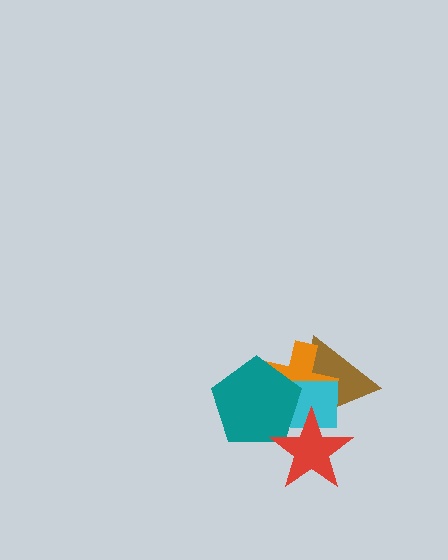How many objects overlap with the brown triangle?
4 objects overlap with the brown triangle.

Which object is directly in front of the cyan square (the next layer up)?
The teal pentagon is directly in front of the cyan square.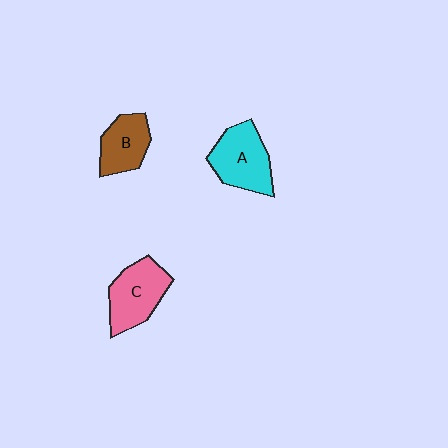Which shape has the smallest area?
Shape B (brown).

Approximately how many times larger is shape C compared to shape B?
Approximately 1.3 times.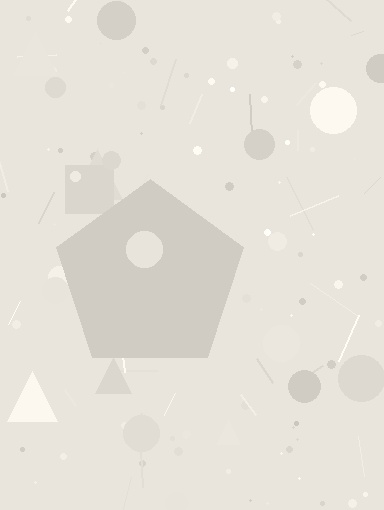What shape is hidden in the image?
A pentagon is hidden in the image.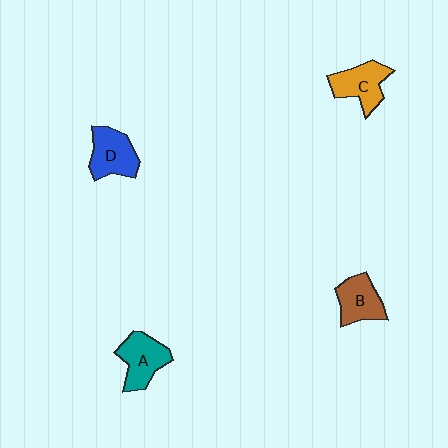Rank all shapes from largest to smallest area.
From largest to smallest: A (teal), D (blue), C (orange), B (brown).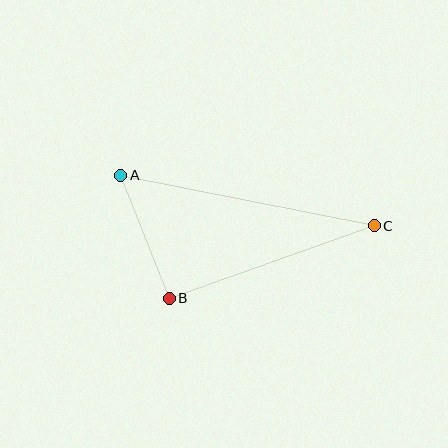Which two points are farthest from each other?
Points A and C are farthest from each other.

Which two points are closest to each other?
Points A and B are closest to each other.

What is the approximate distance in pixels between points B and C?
The distance between B and C is approximately 217 pixels.